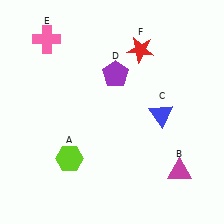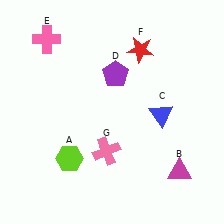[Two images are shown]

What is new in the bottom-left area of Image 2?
A pink cross (G) was added in the bottom-left area of Image 2.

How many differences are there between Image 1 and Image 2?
There is 1 difference between the two images.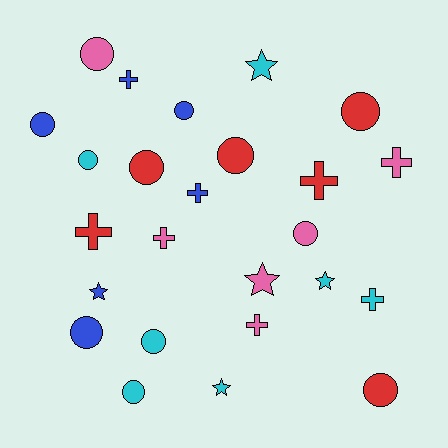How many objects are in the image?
There are 25 objects.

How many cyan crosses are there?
There is 1 cyan cross.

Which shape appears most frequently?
Circle, with 12 objects.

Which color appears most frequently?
Cyan, with 7 objects.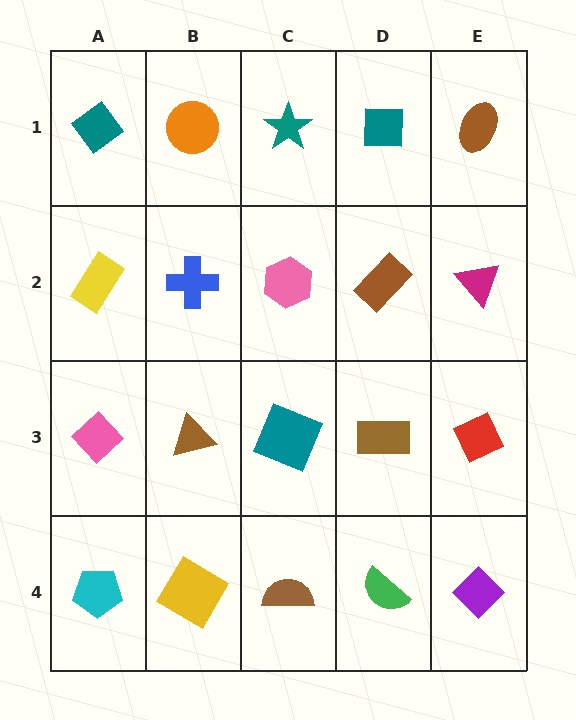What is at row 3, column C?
A teal square.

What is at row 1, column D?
A teal square.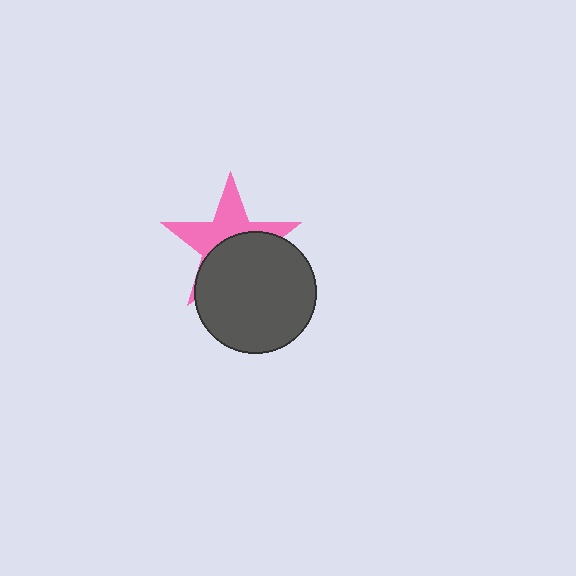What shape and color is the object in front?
The object in front is a dark gray circle.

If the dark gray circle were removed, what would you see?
You would see the complete pink star.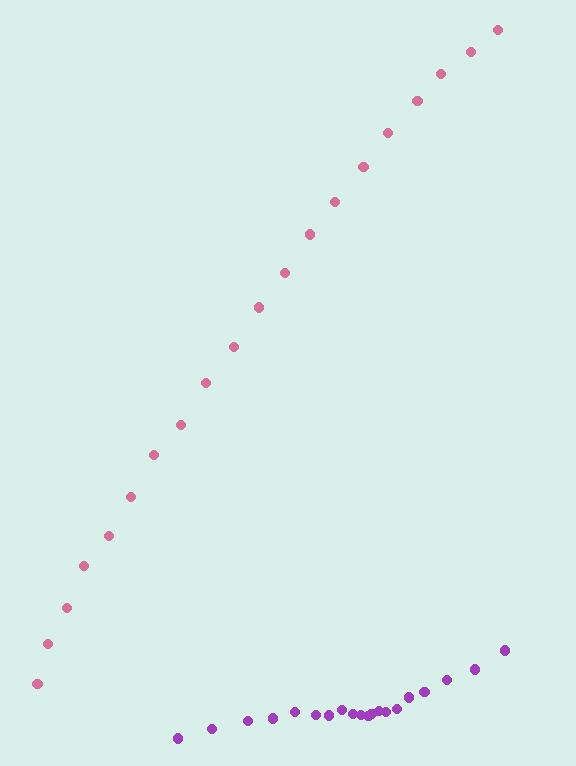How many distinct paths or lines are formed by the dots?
There are 2 distinct paths.